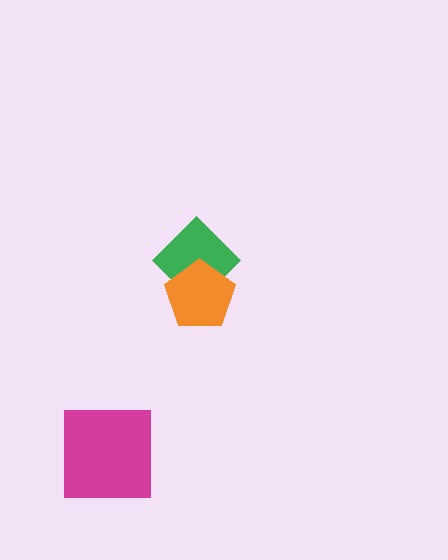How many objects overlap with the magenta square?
0 objects overlap with the magenta square.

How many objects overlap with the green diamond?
1 object overlaps with the green diamond.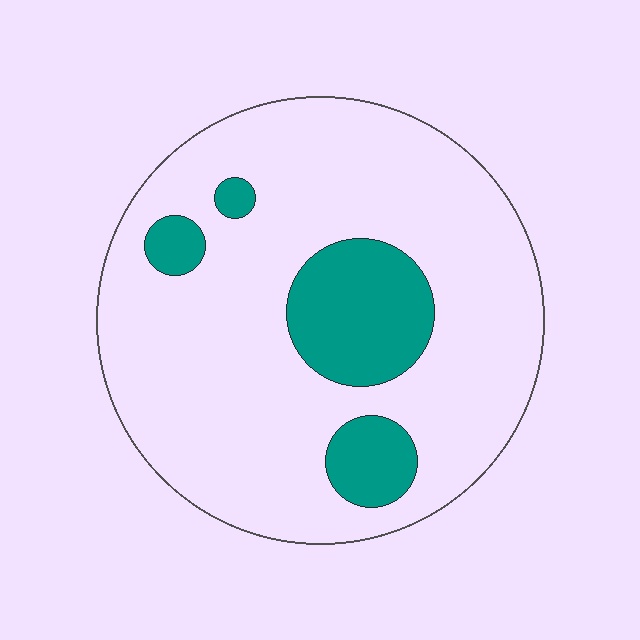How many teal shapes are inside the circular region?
4.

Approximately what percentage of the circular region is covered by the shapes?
Approximately 20%.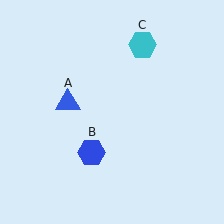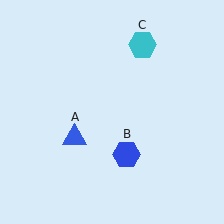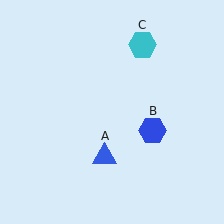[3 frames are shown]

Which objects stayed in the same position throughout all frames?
Cyan hexagon (object C) remained stationary.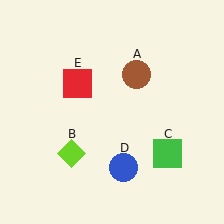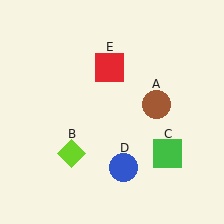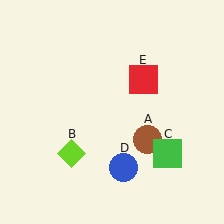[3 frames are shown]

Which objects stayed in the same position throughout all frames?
Lime diamond (object B) and green square (object C) and blue circle (object D) remained stationary.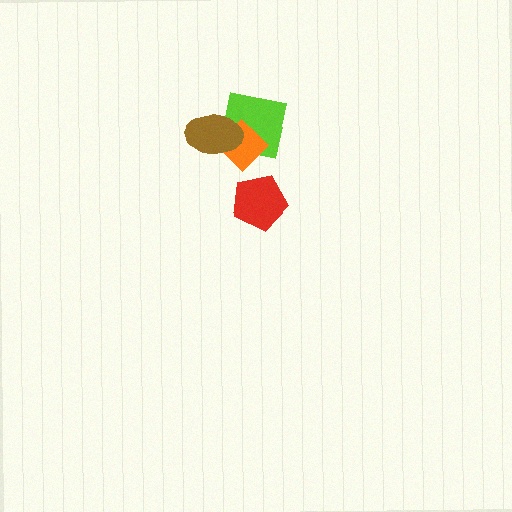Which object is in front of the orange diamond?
The brown ellipse is in front of the orange diamond.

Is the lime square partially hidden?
Yes, it is partially covered by another shape.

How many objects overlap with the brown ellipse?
2 objects overlap with the brown ellipse.